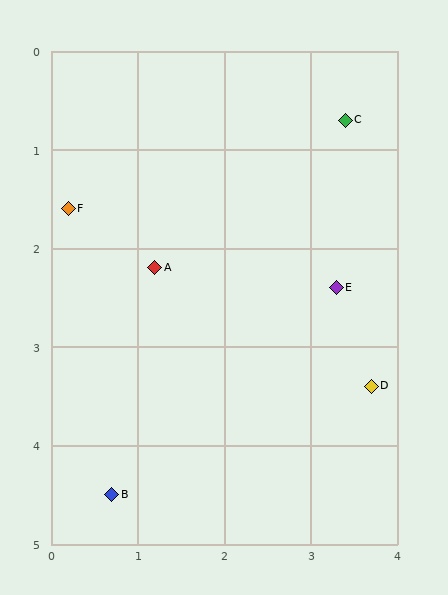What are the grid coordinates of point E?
Point E is at approximately (3.3, 2.4).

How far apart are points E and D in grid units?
Points E and D are about 1.1 grid units apart.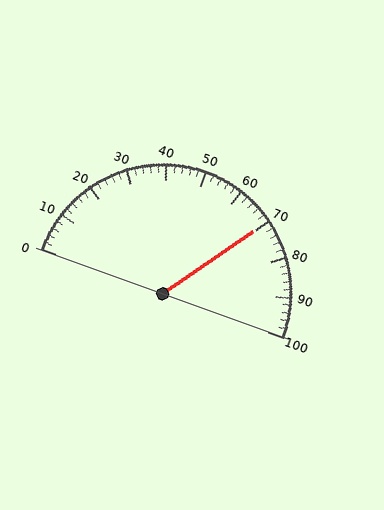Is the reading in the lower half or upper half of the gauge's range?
The reading is in the upper half of the range (0 to 100).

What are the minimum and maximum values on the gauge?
The gauge ranges from 0 to 100.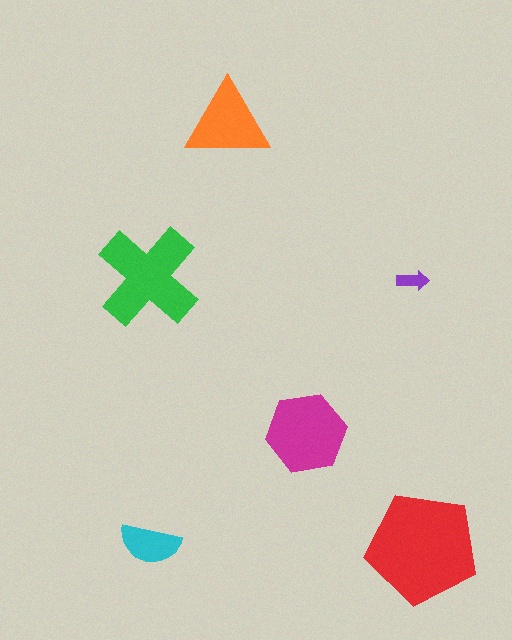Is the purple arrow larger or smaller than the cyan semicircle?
Smaller.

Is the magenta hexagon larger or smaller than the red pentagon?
Smaller.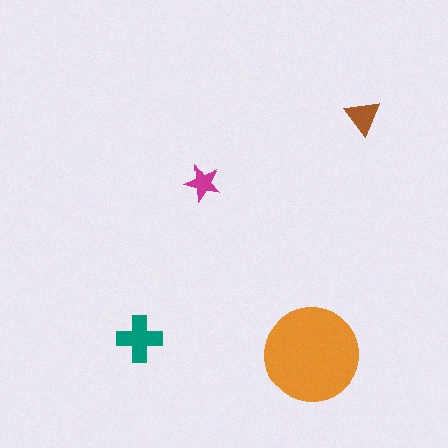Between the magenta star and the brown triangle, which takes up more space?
The brown triangle.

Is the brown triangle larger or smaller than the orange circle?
Smaller.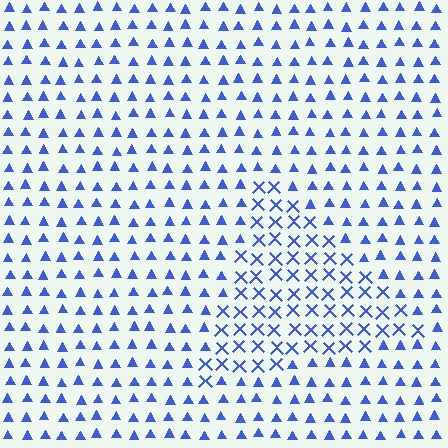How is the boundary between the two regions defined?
The boundary is defined by a change in element shape: X marks inside vs. triangles outside. All elements share the same color and spacing.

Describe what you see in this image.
The image is filled with small blue elements arranged in a uniform grid. A triangle-shaped region contains X marks, while the surrounding area contains triangles. The boundary is defined purely by the change in element shape.